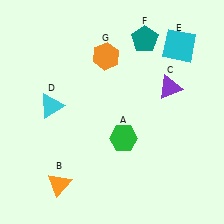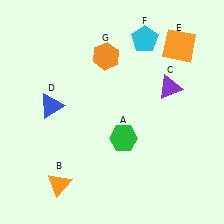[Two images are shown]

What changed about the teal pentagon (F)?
In Image 1, F is teal. In Image 2, it changed to cyan.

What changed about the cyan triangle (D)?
In Image 1, D is cyan. In Image 2, it changed to blue.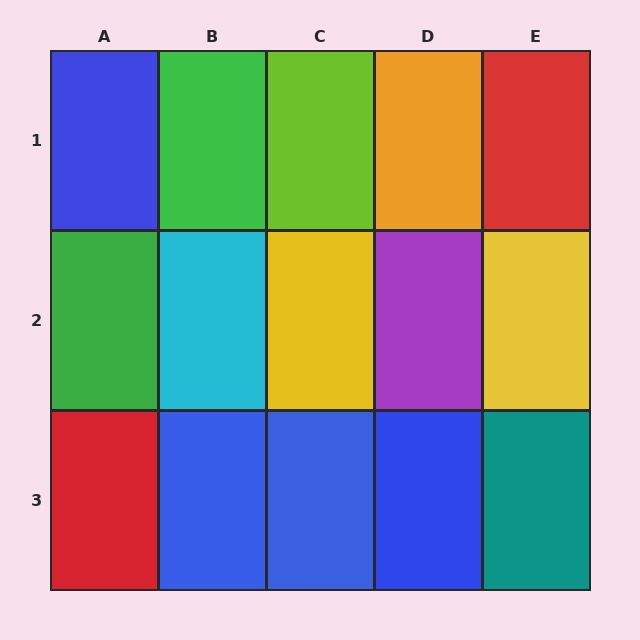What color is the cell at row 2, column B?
Cyan.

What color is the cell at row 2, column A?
Green.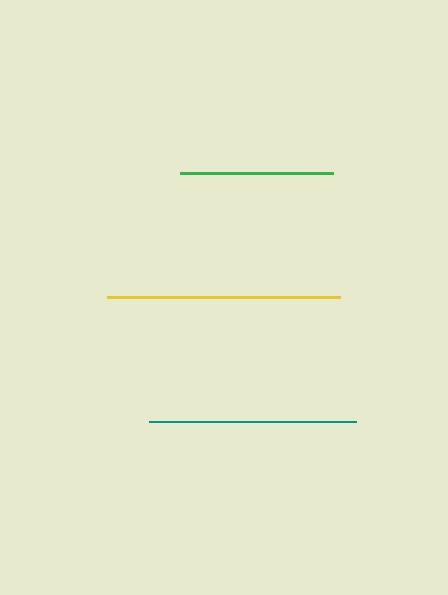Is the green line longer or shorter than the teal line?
The teal line is longer than the green line.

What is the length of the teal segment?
The teal segment is approximately 207 pixels long.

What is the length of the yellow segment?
The yellow segment is approximately 233 pixels long.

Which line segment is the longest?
The yellow line is the longest at approximately 233 pixels.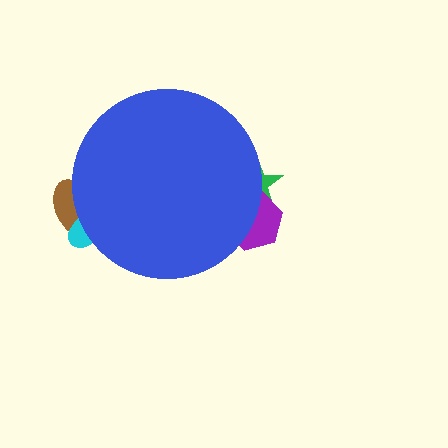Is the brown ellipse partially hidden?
Yes, the brown ellipse is partially hidden behind the blue circle.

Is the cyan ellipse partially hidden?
Yes, the cyan ellipse is partially hidden behind the blue circle.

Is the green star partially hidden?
Yes, the green star is partially hidden behind the blue circle.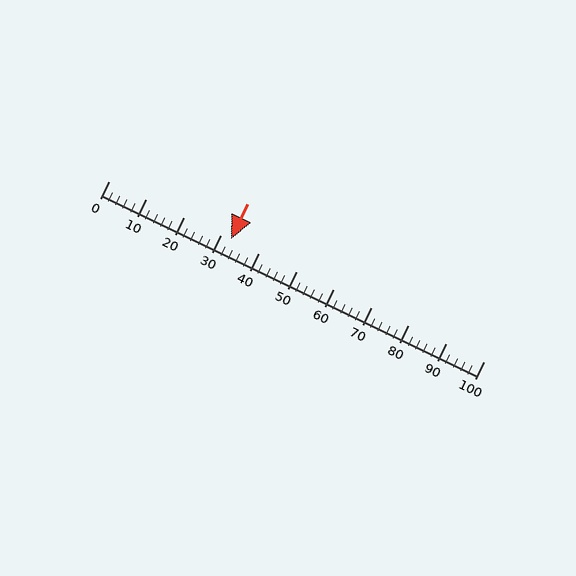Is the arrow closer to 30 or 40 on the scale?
The arrow is closer to 30.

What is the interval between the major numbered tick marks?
The major tick marks are spaced 10 units apart.